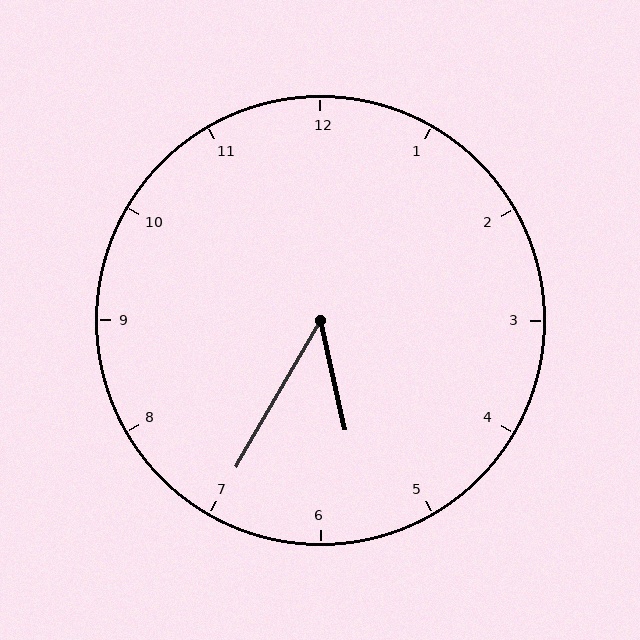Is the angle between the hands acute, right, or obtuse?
It is acute.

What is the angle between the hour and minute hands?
Approximately 42 degrees.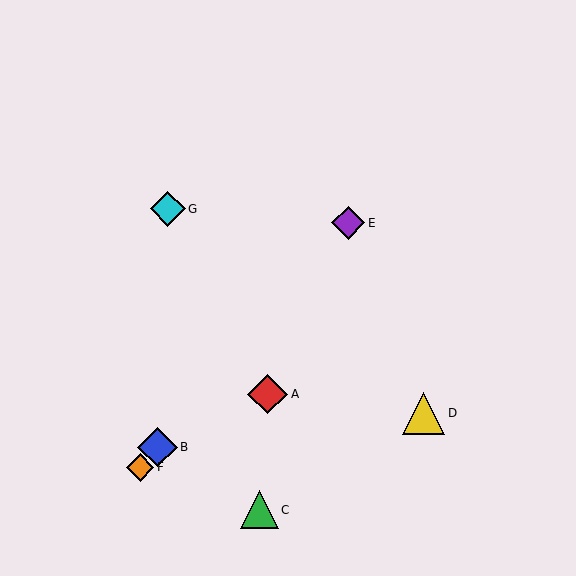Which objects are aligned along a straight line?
Objects B, E, F are aligned along a straight line.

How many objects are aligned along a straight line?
3 objects (B, E, F) are aligned along a straight line.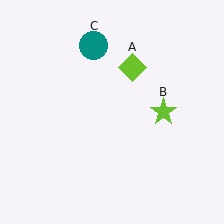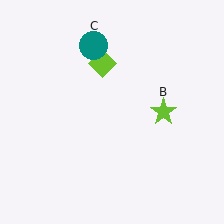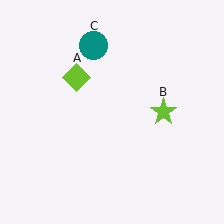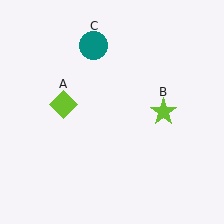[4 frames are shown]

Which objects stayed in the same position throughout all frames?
Lime star (object B) and teal circle (object C) remained stationary.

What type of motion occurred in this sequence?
The lime diamond (object A) rotated counterclockwise around the center of the scene.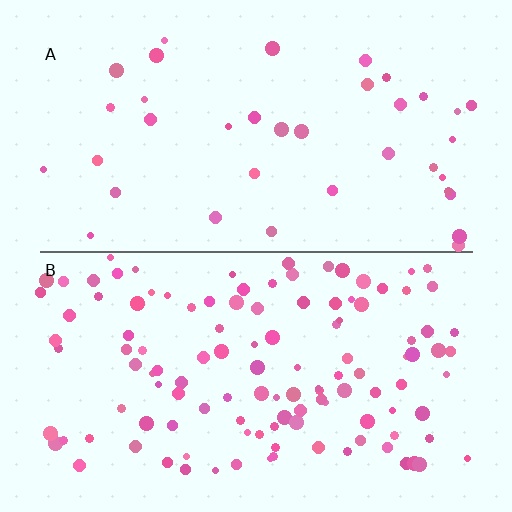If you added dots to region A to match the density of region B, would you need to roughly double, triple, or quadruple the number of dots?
Approximately triple.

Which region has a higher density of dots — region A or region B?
B (the bottom).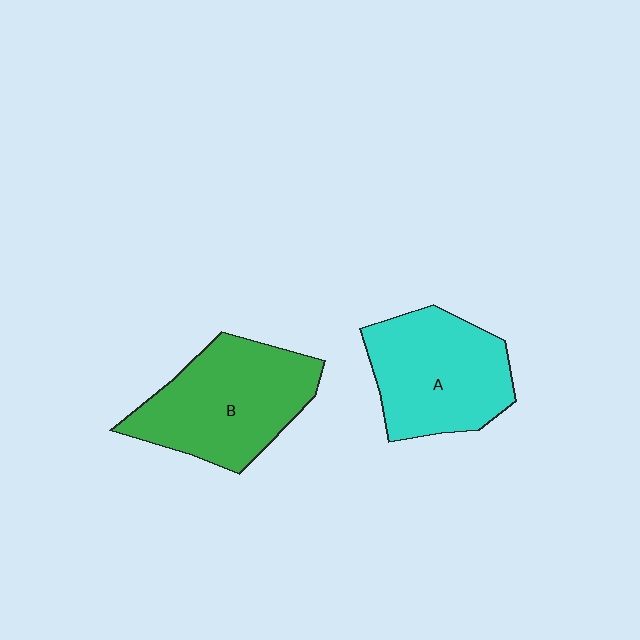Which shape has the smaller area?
Shape A (cyan).